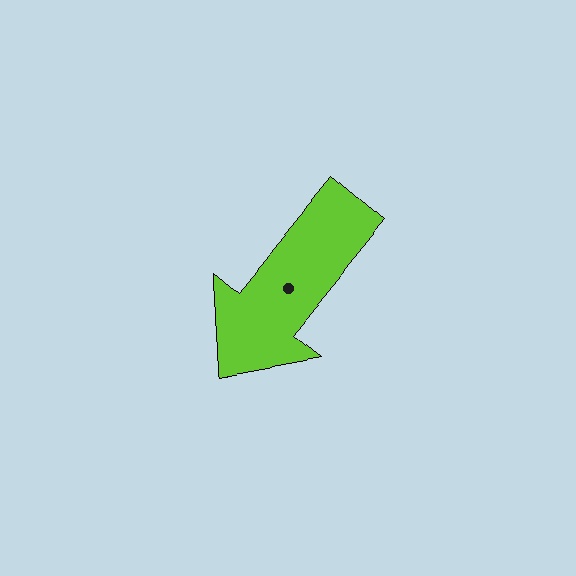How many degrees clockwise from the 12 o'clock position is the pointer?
Approximately 219 degrees.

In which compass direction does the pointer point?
Southwest.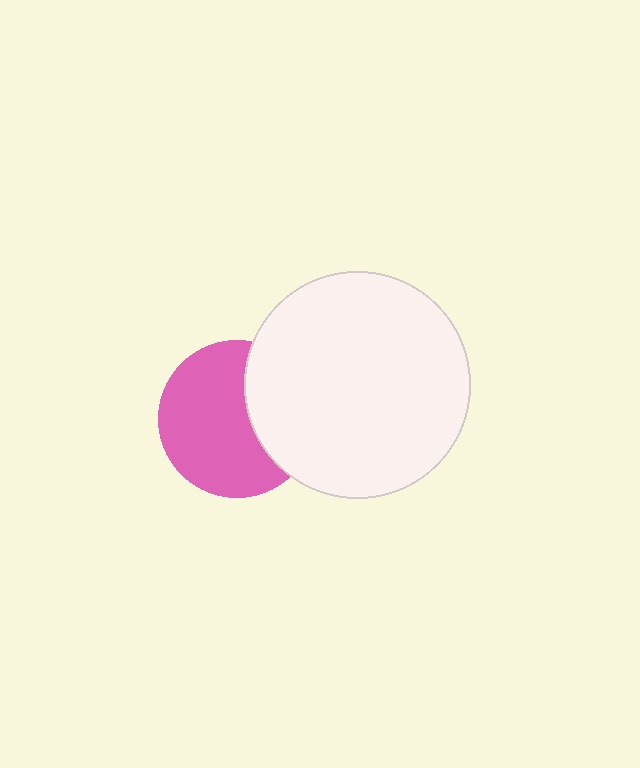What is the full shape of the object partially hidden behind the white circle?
The partially hidden object is a pink circle.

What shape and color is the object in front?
The object in front is a white circle.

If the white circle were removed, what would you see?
You would see the complete pink circle.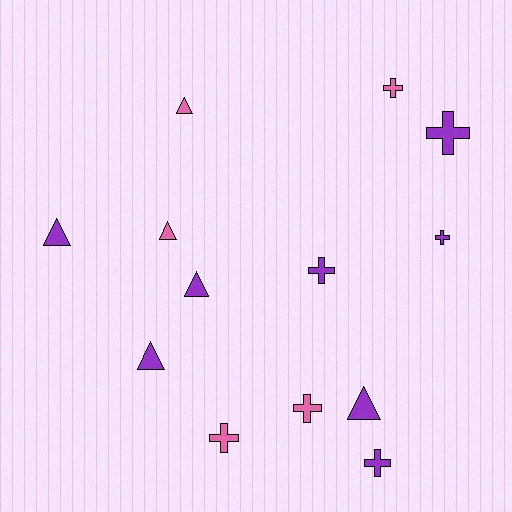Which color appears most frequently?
Purple, with 8 objects.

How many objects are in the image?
There are 13 objects.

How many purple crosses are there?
There are 4 purple crosses.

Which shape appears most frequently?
Cross, with 7 objects.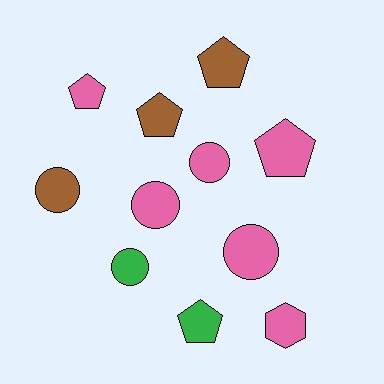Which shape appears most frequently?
Pentagon, with 5 objects.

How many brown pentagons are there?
There are 2 brown pentagons.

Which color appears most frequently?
Pink, with 6 objects.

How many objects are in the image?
There are 11 objects.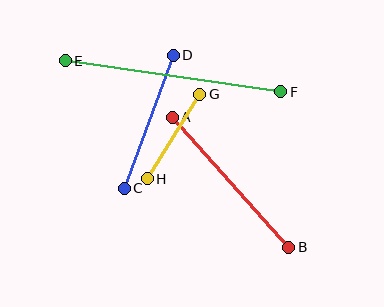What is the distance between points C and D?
The distance is approximately 142 pixels.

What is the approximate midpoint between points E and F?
The midpoint is at approximately (173, 76) pixels.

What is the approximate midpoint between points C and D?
The midpoint is at approximately (149, 122) pixels.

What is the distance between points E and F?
The distance is approximately 218 pixels.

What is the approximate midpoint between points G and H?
The midpoint is at approximately (174, 136) pixels.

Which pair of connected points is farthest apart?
Points E and F are farthest apart.